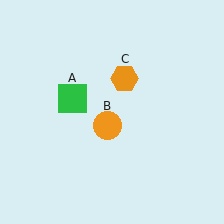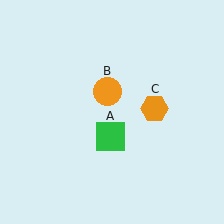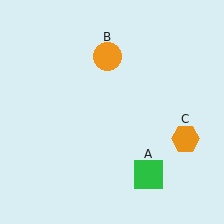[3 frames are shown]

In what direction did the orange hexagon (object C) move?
The orange hexagon (object C) moved down and to the right.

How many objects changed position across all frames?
3 objects changed position: green square (object A), orange circle (object B), orange hexagon (object C).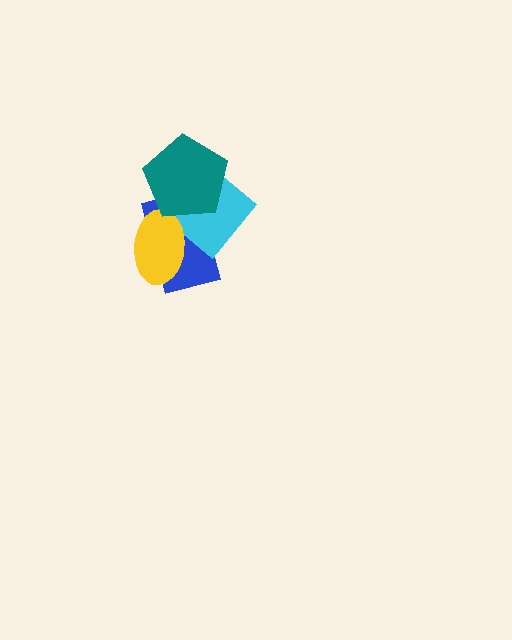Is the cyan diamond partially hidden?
Yes, it is partially covered by another shape.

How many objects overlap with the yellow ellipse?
3 objects overlap with the yellow ellipse.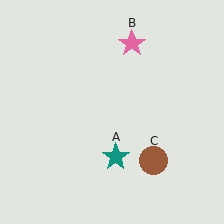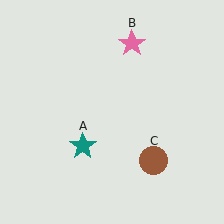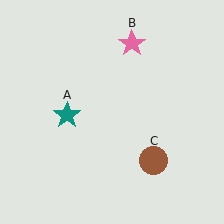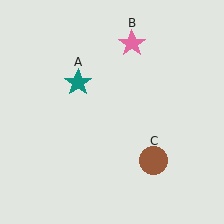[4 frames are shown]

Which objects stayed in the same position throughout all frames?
Pink star (object B) and brown circle (object C) remained stationary.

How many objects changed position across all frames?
1 object changed position: teal star (object A).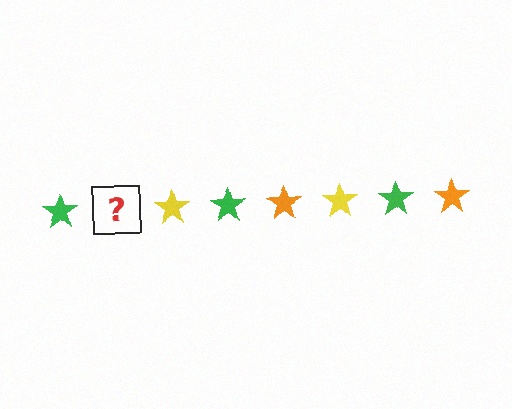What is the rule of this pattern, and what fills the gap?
The rule is that the pattern cycles through green, orange, yellow stars. The gap should be filled with an orange star.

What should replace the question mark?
The question mark should be replaced with an orange star.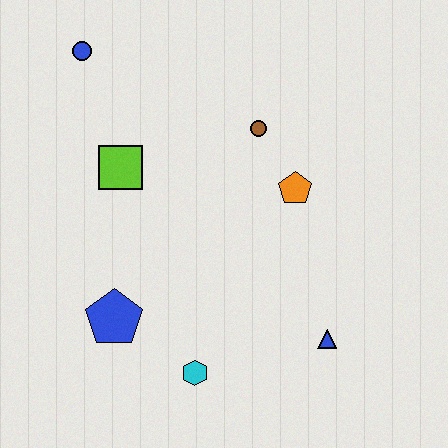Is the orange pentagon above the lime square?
No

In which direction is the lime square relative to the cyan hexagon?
The lime square is above the cyan hexagon.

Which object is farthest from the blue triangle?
The blue circle is farthest from the blue triangle.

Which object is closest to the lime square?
The blue circle is closest to the lime square.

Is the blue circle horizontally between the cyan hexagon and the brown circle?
No